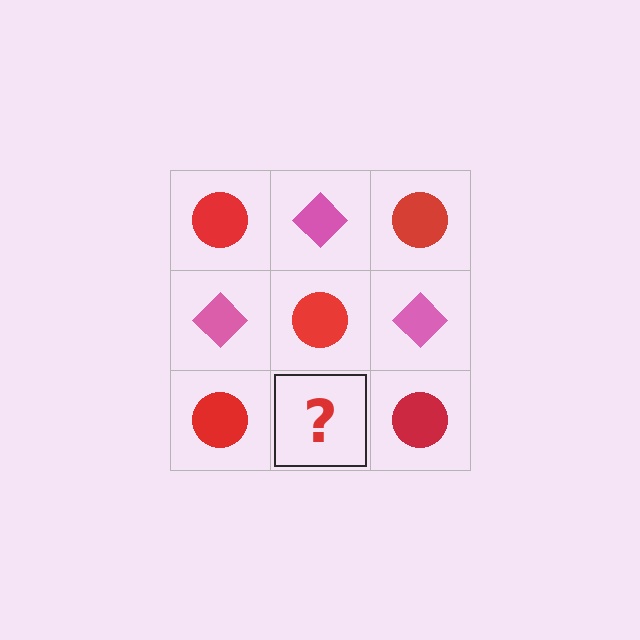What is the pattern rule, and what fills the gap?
The rule is that it alternates red circle and pink diamond in a checkerboard pattern. The gap should be filled with a pink diamond.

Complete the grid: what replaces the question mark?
The question mark should be replaced with a pink diamond.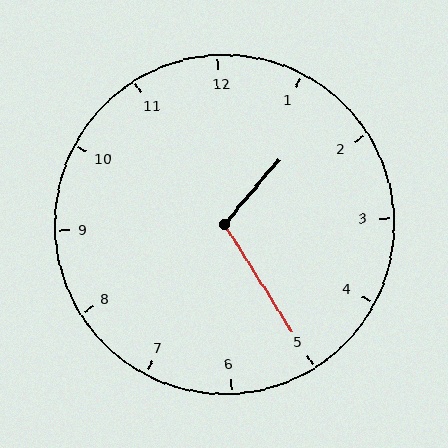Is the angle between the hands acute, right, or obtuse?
It is obtuse.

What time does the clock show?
1:25.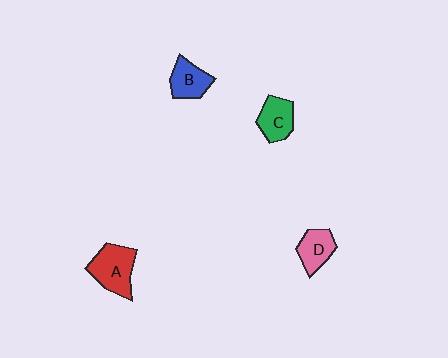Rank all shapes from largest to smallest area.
From largest to smallest: A (red), C (green), B (blue), D (pink).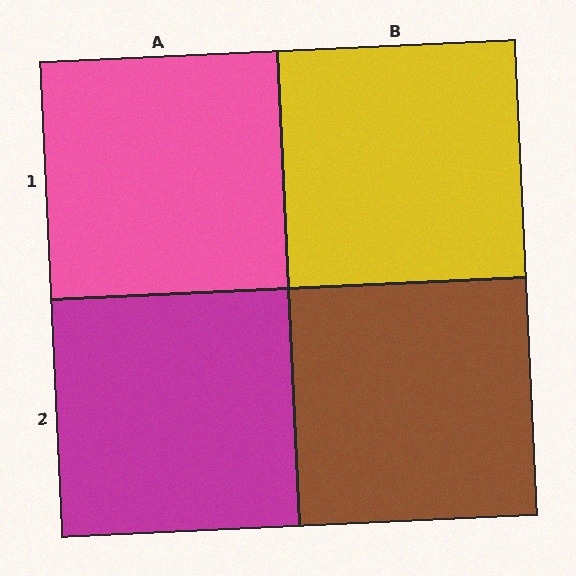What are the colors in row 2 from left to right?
Magenta, brown.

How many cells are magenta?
1 cell is magenta.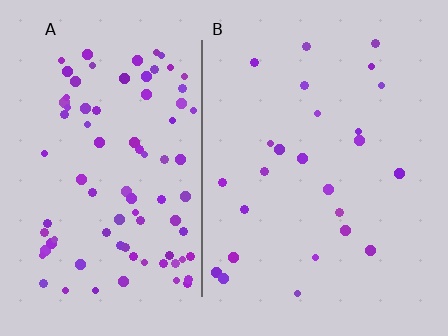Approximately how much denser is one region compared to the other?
Approximately 3.4× — region A over region B.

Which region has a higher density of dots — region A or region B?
A (the left).